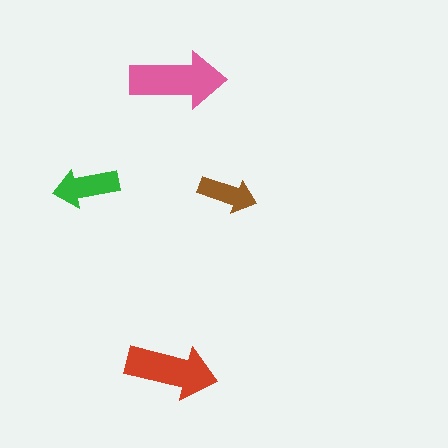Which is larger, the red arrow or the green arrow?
The red one.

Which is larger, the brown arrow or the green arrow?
The green one.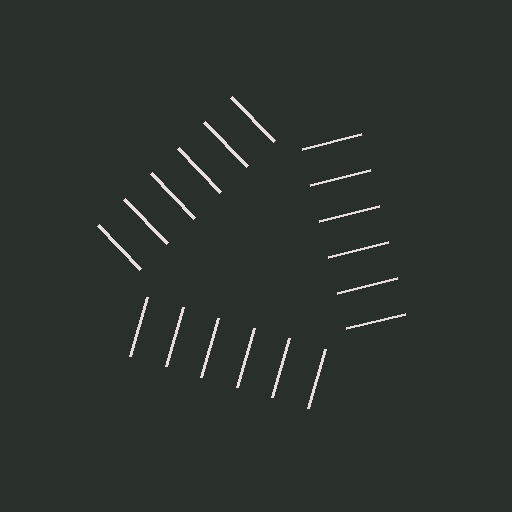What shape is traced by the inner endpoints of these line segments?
An illusory triangle — the line segments terminate on its edges but no continuous stroke is drawn.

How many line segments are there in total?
18 — 6 along each of the 3 edges.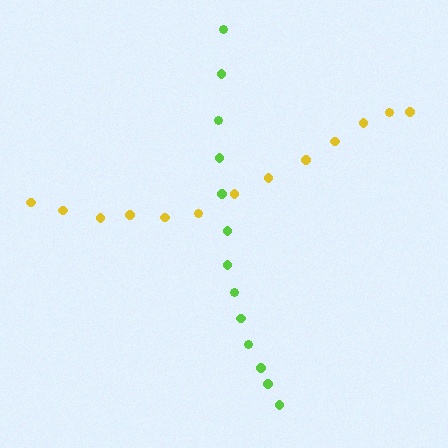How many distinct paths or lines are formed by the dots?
There are 2 distinct paths.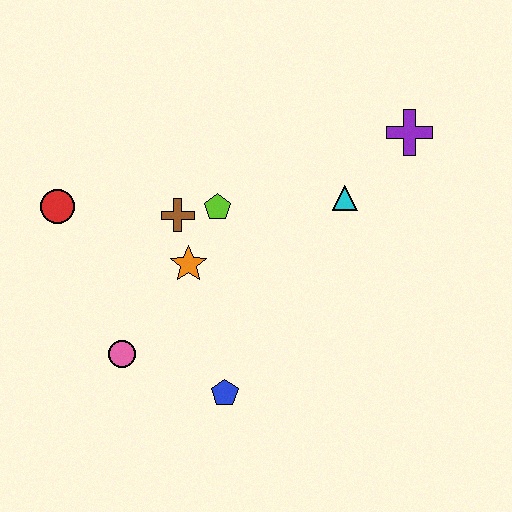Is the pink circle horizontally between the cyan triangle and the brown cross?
No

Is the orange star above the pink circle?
Yes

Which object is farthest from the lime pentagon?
The purple cross is farthest from the lime pentagon.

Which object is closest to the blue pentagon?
The pink circle is closest to the blue pentagon.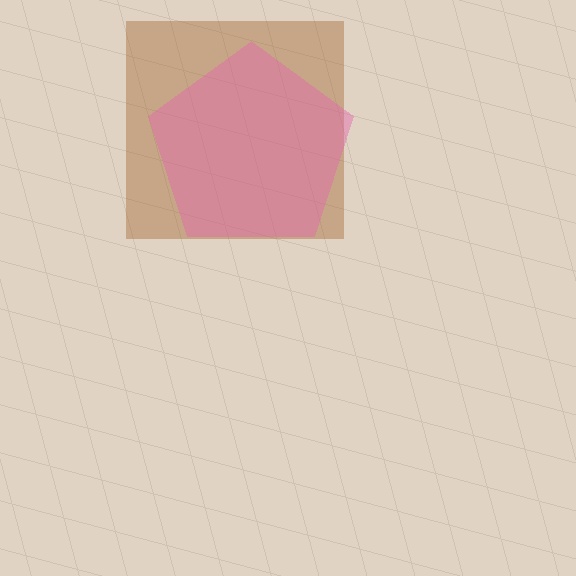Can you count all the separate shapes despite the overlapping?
Yes, there are 2 separate shapes.